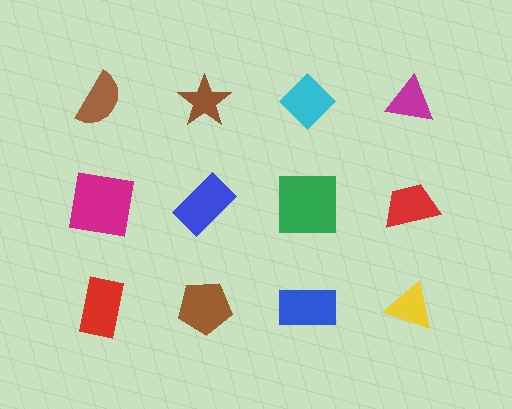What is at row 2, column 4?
A red trapezoid.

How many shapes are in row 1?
4 shapes.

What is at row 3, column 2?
A brown pentagon.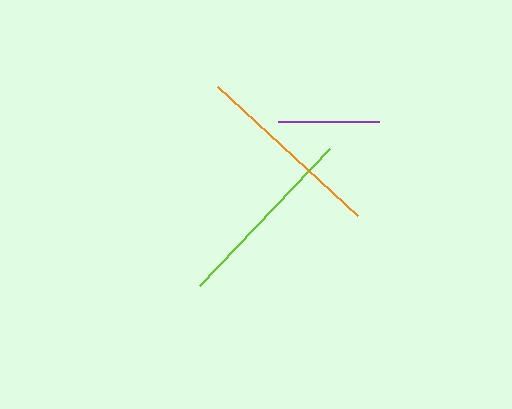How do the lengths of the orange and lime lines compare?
The orange and lime lines are approximately the same length.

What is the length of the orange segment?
The orange segment is approximately 191 pixels long.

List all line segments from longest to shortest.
From longest to shortest: orange, lime, purple.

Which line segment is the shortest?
The purple line is the shortest at approximately 101 pixels.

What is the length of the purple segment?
The purple segment is approximately 101 pixels long.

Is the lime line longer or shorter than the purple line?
The lime line is longer than the purple line.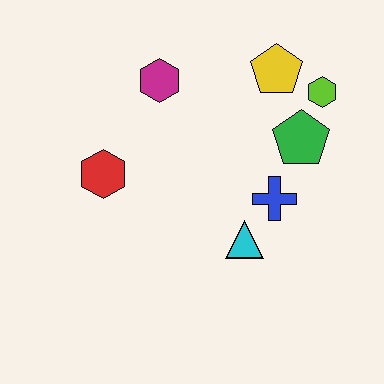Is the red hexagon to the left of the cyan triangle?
Yes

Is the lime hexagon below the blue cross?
No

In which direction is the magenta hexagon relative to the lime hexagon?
The magenta hexagon is to the left of the lime hexagon.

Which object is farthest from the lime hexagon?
The red hexagon is farthest from the lime hexagon.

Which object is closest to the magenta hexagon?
The red hexagon is closest to the magenta hexagon.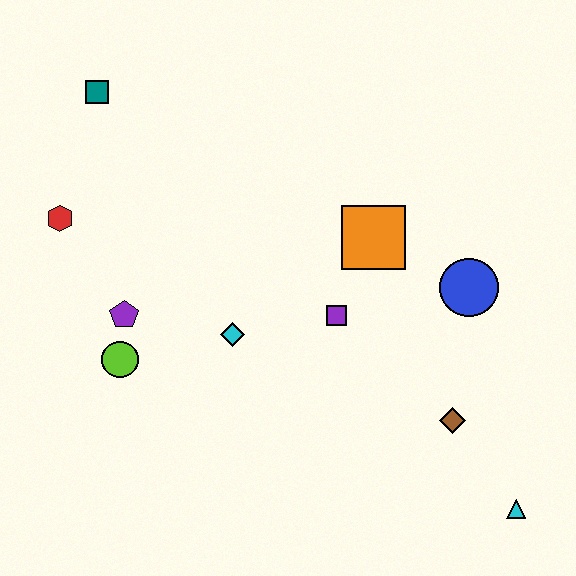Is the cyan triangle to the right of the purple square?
Yes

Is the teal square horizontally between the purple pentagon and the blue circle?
No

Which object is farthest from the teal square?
The cyan triangle is farthest from the teal square.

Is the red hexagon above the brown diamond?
Yes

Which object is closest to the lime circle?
The purple pentagon is closest to the lime circle.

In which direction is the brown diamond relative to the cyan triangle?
The brown diamond is above the cyan triangle.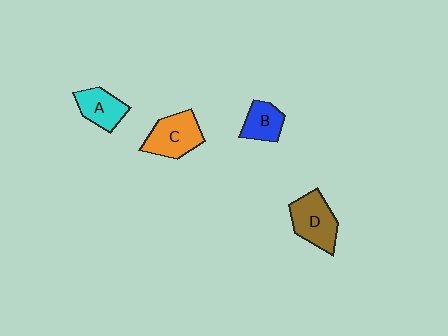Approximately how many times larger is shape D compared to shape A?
Approximately 1.3 times.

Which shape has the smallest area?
Shape B (blue).